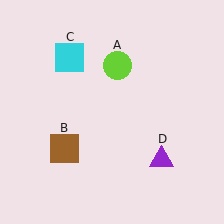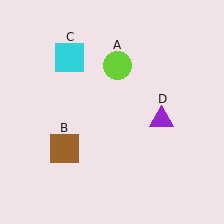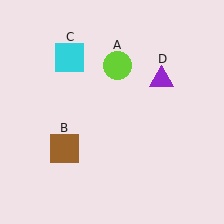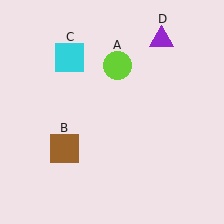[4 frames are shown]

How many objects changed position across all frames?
1 object changed position: purple triangle (object D).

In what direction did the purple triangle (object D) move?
The purple triangle (object D) moved up.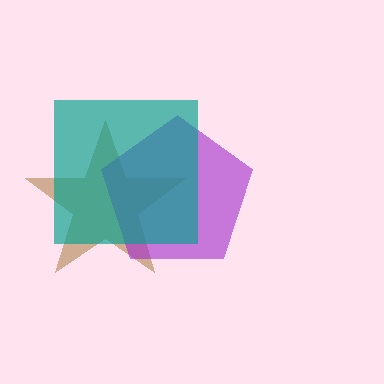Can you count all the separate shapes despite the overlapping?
Yes, there are 3 separate shapes.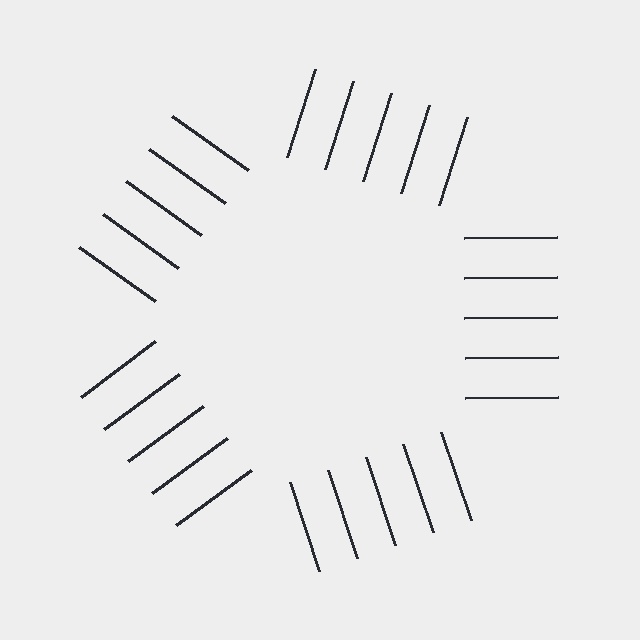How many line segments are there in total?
25 — 5 along each of the 5 edges.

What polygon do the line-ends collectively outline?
An illusory pentagon — the line segments terminate on its edges but no continuous stroke is drawn.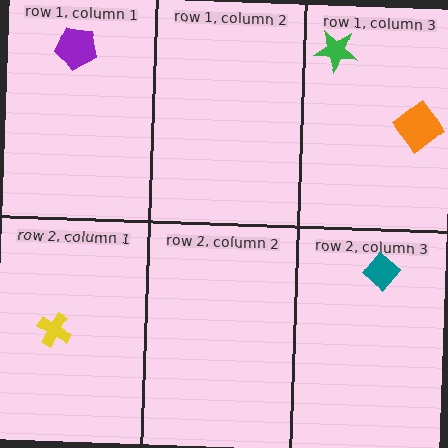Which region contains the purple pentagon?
The row 1, column 1 region.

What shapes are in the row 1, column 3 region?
The green star, the orange diamond.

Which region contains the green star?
The row 1, column 3 region.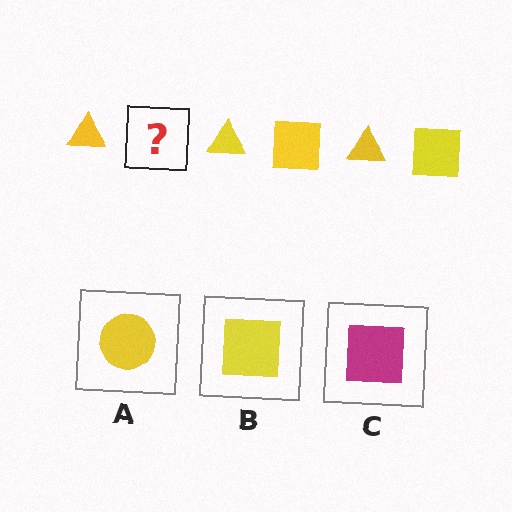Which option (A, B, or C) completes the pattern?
B.